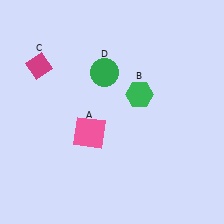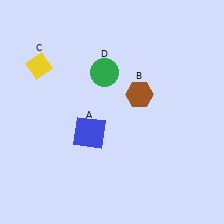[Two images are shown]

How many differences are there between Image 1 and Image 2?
There are 3 differences between the two images.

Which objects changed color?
A changed from pink to blue. B changed from green to brown. C changed from magenta to yellow.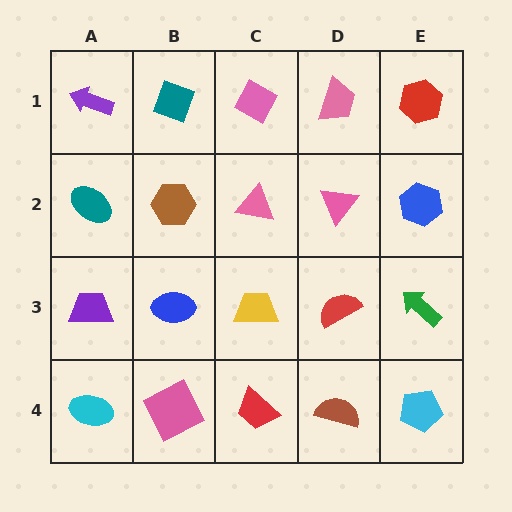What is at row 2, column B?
A brown hexagon.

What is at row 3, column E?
A green arrow.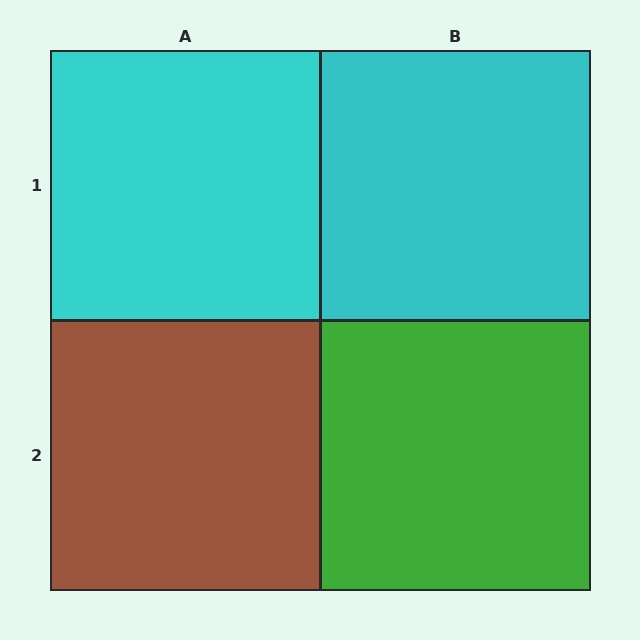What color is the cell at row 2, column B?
Green.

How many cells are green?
1 cell is green.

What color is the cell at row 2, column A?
Brown.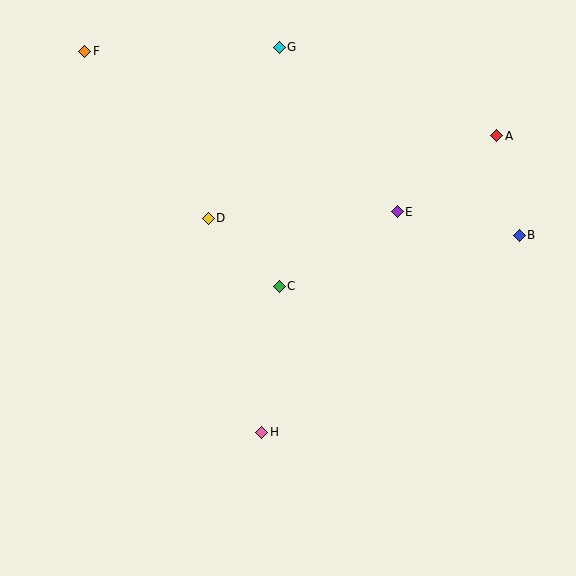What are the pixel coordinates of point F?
Point F is at (85, 51).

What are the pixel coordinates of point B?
Point B is at (519, 235).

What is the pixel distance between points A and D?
The distance between A and D is 300 pixels.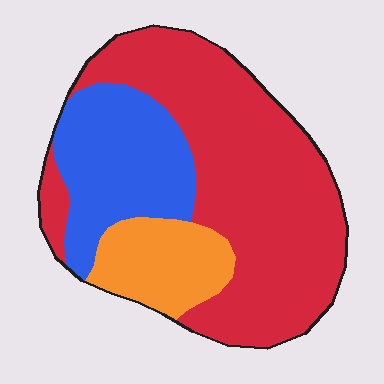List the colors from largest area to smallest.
From largest to smallest: red, blue, orange.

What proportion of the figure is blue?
Blue covers about 25% of the figure.